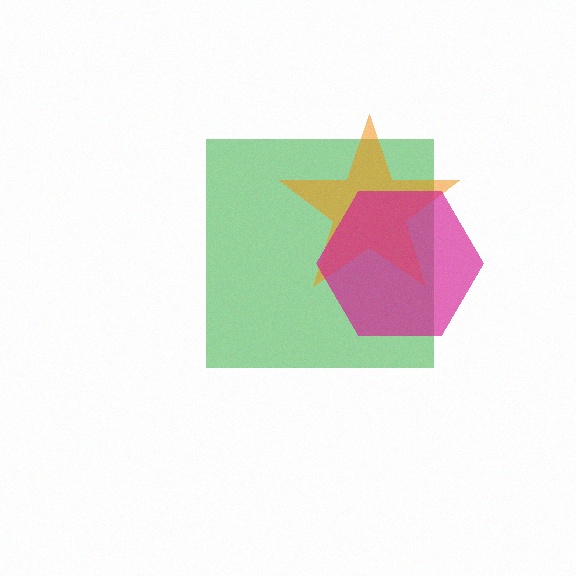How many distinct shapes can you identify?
There are 3 distinct shapes: a green square, an orange star, a magenta hexagon.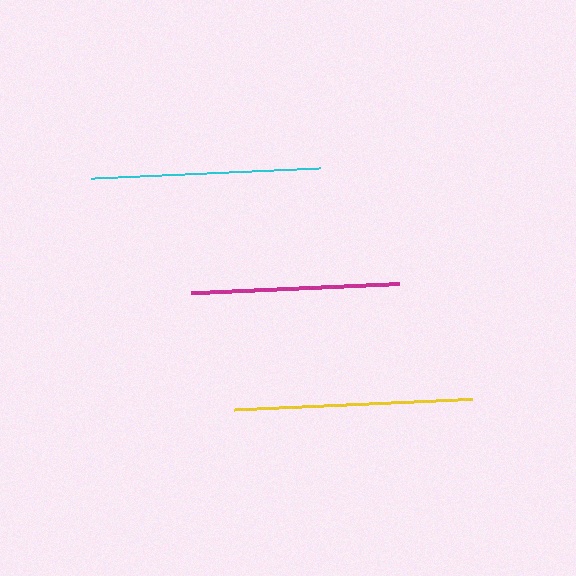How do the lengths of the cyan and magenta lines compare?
The cyan and magenta lines are approximately the same length.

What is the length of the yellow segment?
The yellow segment is approximately 238 pixels long.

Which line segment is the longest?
The yellow line is the longest at approximately 238 pixels.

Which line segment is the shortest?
The magenta line is the shortest at approximately 208 pixels.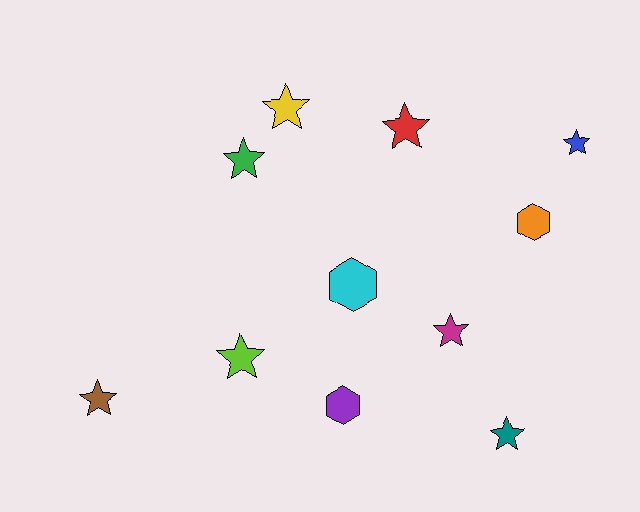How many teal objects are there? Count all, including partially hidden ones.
There is 1 teal object.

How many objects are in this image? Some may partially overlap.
There are 11 objects.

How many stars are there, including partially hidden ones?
There are 8 stars.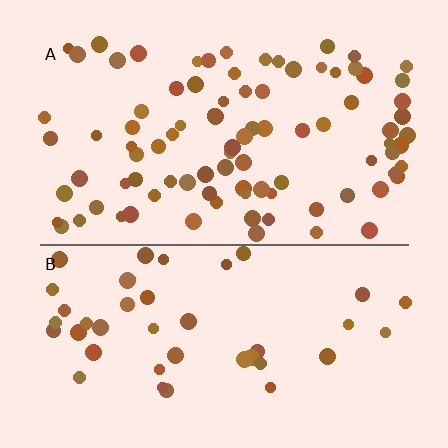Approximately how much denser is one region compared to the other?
Approximately 2.1× — region A over region B.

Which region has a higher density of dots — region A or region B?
A (the top).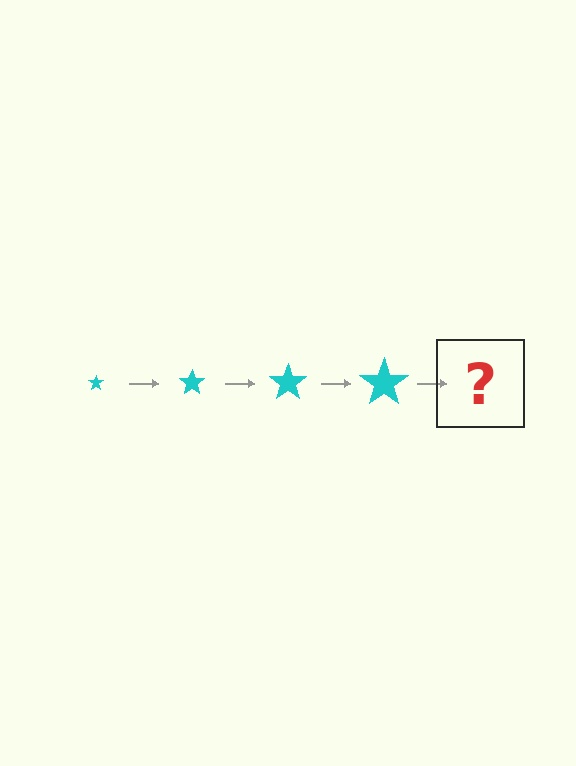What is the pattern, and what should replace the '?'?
The pattern is that the star gets progressively larger each step. The '?' should be a cyan star, larger than the previous one.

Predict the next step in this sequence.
The next step is a cyan star, larger than the previous one.